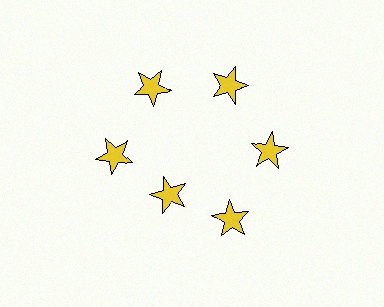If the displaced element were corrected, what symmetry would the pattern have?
It would have 6-fold rotational symmetry — the pattern would map onto itself every 60 degrees.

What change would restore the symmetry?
The symmetry would be restored by moving it outward, back onto the ring so that all 6 stars sit at equal angles and equal distance from the center.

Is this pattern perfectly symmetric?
No. The 6 yellow stars are arranged in a ring, but one element near the 7 o'clock position is pulled inward toward the center, breaking the 6-fold rotational symmetry.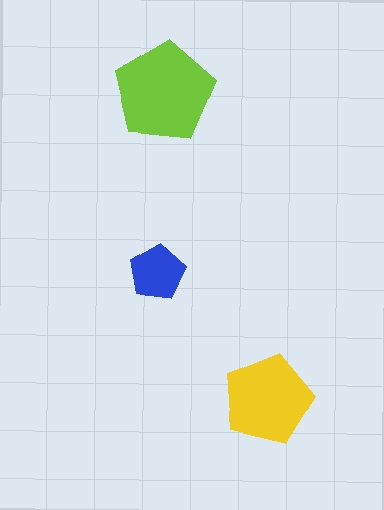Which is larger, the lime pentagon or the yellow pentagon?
The lime one.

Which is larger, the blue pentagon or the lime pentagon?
The lime one.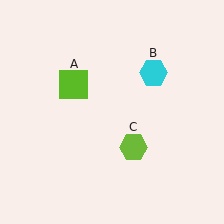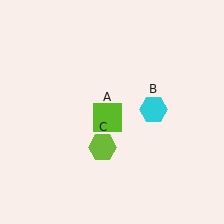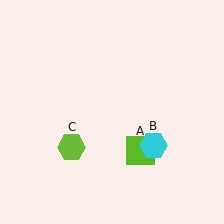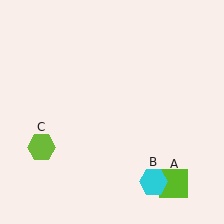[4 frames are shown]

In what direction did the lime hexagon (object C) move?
The lime hexagon (object C) moved left.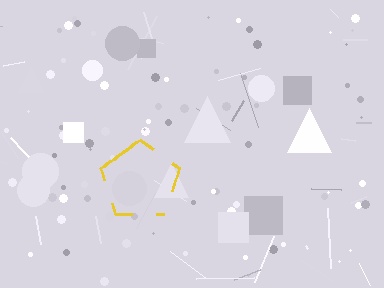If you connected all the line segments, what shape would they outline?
They would outline a pentagon.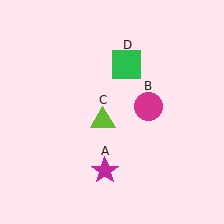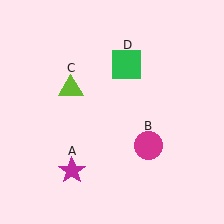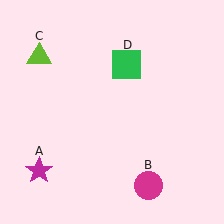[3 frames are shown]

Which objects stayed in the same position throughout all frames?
Green square (object D) remained stationary.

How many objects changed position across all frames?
3 objects changed position: magenta star (object A), magenta circle (object B), lime triangle (object C).